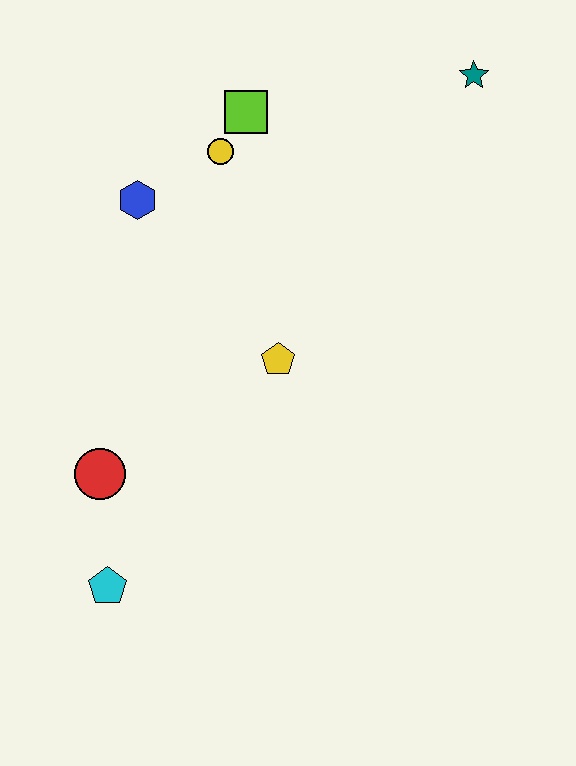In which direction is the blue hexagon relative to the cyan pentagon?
The blue hexagon is above the cyan pentagon.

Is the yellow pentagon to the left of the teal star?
Yes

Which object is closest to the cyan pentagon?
The red circle is closest to the cyan pentagon.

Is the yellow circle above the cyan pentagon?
Yes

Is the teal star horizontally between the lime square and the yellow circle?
No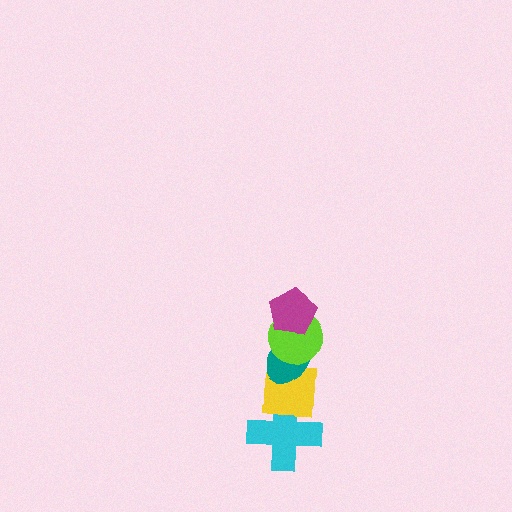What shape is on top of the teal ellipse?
The lime circle is on top of the teal ellipse.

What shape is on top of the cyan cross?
The yellow square is on top of the cyan cross.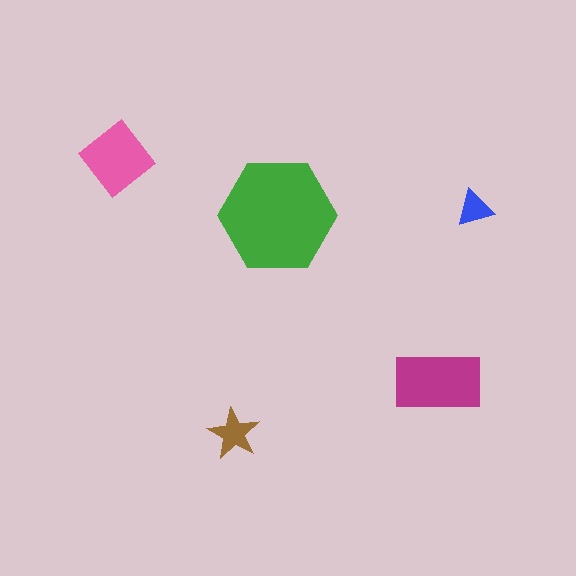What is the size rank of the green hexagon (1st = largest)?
1st.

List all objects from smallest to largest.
The blue triangle, the brown star, the pink diamond, the magenta rectangle, the green hexagon.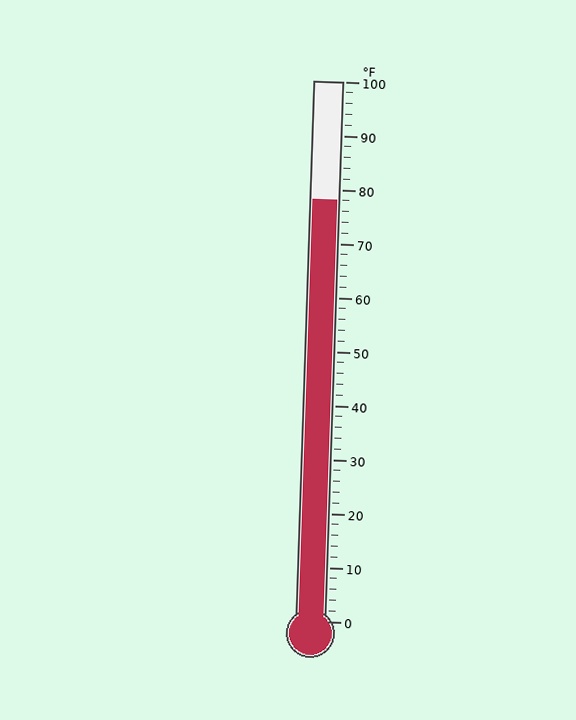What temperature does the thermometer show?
The thermometer shows approximately 78°F.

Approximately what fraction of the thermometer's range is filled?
The thermometer is filled to approximately 80% of its range.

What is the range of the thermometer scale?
The thermometer scale ranges from 0°F to 100°F.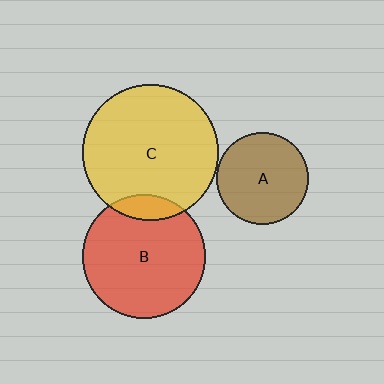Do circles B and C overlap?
Yes.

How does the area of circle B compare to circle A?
Approximately 1.8 times.